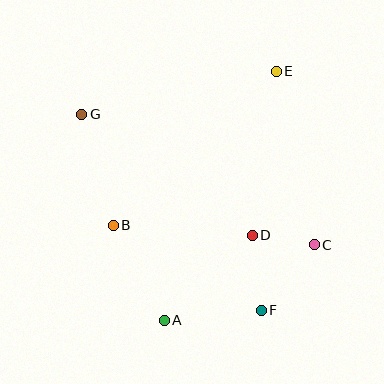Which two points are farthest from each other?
Points A and E are farthest from each other.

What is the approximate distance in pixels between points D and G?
The distance between D and G is approximately 209 pixels.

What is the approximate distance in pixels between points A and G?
The distance between A and G is approximately 222 pixels.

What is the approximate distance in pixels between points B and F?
The distance between B and F is approximately 171 pixels.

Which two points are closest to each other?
Points C and D are closest to each other.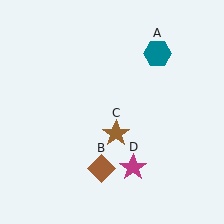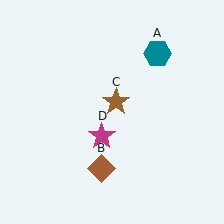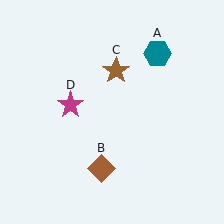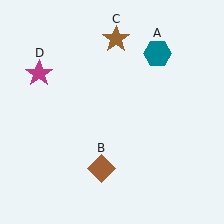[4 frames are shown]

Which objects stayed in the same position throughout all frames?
Teal hexagon (object A) and brown diamond (object B) remained stationary.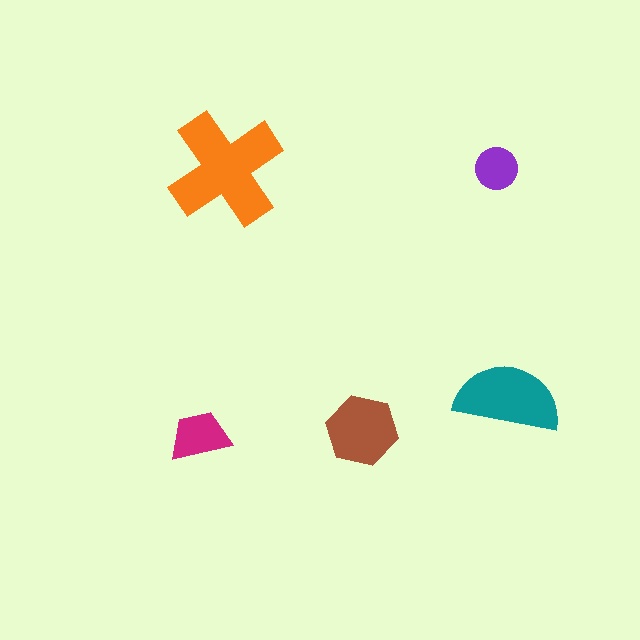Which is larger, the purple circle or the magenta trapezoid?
The magenta trapezoid.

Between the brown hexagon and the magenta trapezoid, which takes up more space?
The brown hexagon.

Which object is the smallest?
The purple circle.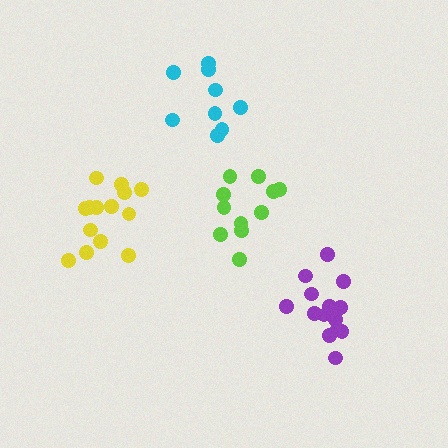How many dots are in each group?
Group 1: 14 dots, Group 2: 9 dots, Group 3: 14 dots, Group 4: 11 dots (48 total).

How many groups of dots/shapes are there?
There are 4 groups.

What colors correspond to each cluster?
The clusters are colored: purple, cyan, yellow, lime.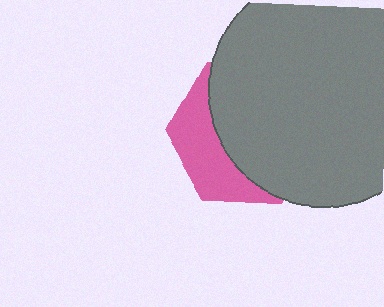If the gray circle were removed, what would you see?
You would see the complete pink hexagon.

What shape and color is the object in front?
The object in front is a gray circle.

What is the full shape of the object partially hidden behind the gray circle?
The partially hidden object is a pink hexagon.